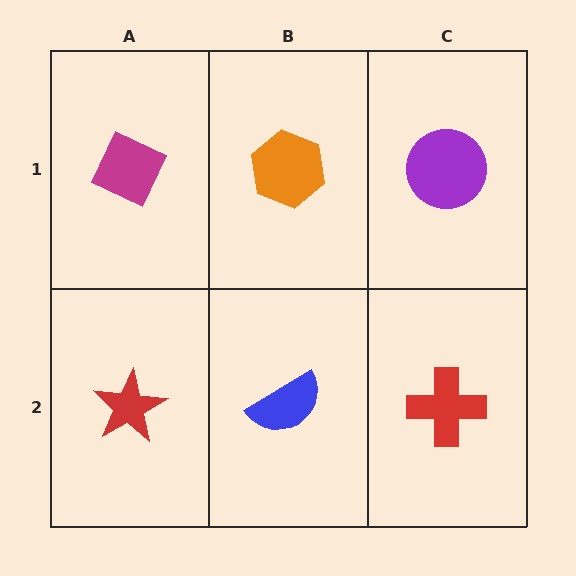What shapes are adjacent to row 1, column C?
A red cross (row 2, column C), an orange hexagon (row 1, column B).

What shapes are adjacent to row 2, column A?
A magenta diamond (row 1, column A), a blue semicircle (row 2, column B).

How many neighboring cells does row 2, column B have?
3.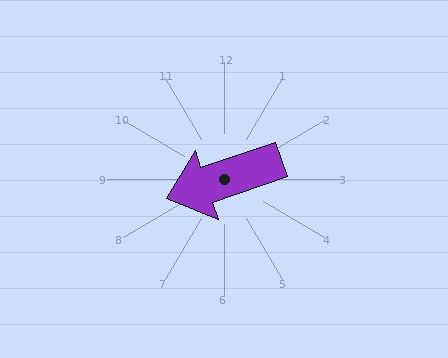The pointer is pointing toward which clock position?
Roughly 8 o'clock.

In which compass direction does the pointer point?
West.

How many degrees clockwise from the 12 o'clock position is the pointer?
Approximately 251 degrees.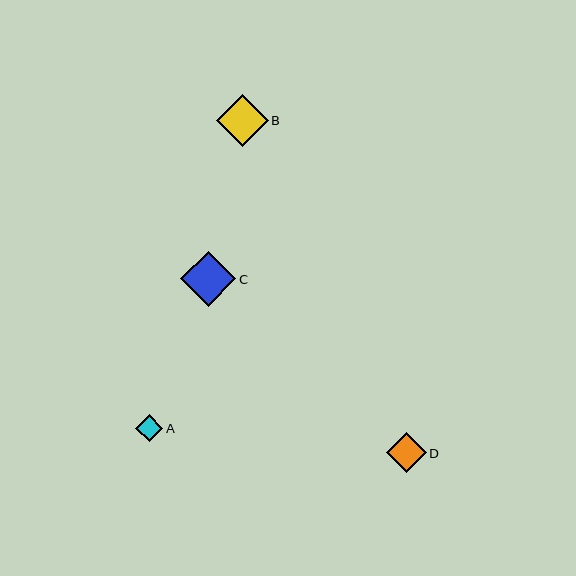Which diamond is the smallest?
Diamond A is the smallest with a size of approximately 28 pixels.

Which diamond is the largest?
Diamond C is the largest with a size of approximately 55 pixels.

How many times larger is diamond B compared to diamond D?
Diamond B is approximately 1.3 times the size of diamond D.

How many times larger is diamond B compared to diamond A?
Diamond B is approximately 1.9 times the size of diamond A.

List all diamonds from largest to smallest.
From largest to smallest: C, B, D, A.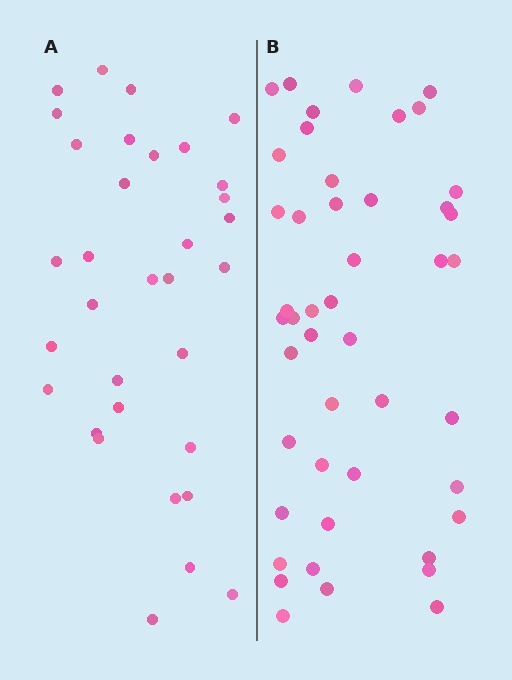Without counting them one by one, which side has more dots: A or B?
Region B (the right region) has more dots.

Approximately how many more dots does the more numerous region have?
Region B has approximately 15 more dots than region A.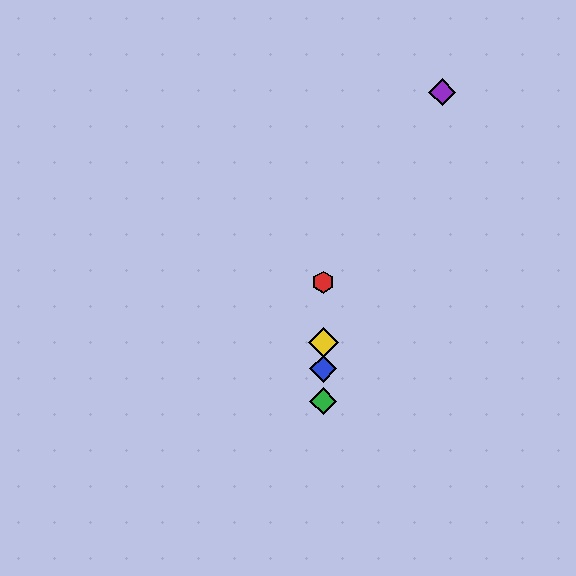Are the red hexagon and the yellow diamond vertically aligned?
Yes, both are at x≈323.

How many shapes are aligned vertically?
4 shapes (the red hexagon, the blue diamond, the green diamond, the yellow diamond) are aligned vertically.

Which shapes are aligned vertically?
The red hexagon, the blue diamond, the green diamond, the yellow diamond are aligned vertically.